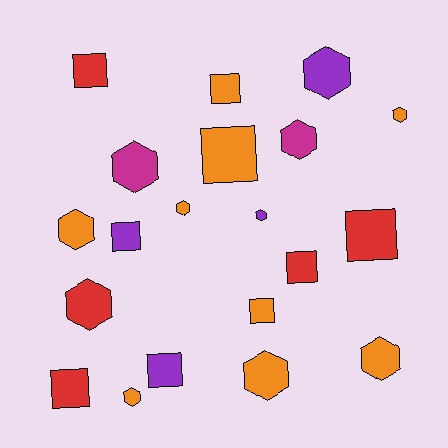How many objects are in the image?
There are 20 objects.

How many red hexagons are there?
There is 1 red hexagon.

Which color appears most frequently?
Orange, with 9 objects.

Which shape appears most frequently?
Hexagon, with 11 objects.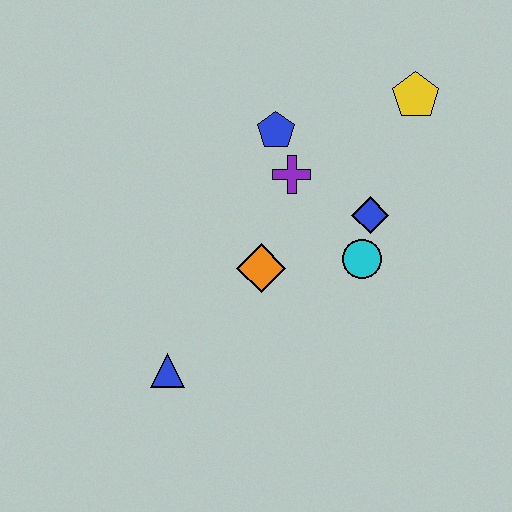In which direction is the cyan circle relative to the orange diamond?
The cyan circle is to the right of the orange diamond.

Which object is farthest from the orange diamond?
The yellow pentagon is farthest from the orange diamond.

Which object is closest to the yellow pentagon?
The blue diamond is closest to the yellow pentagon.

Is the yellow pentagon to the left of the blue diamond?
No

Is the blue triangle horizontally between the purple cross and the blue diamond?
No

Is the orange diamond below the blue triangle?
No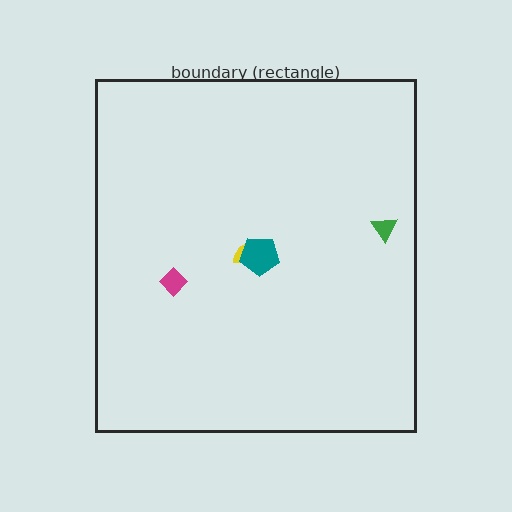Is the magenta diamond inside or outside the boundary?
Inside.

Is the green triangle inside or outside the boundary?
Inside.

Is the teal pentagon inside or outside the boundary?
Inside.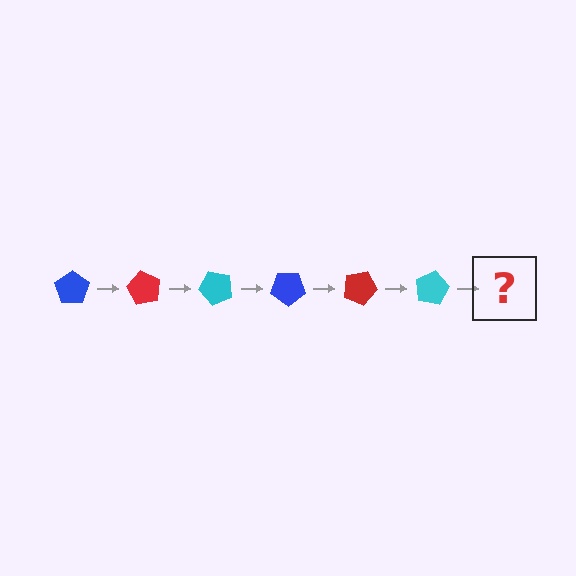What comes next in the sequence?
The next element should be a blue pentagon, rotated 360 degrees from the start.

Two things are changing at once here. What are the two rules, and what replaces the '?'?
The two rules are that it rotates 60 degrees each step and the color cycles through blue, red, and cyan. The '?' should be a blue pentagon, rotated 360 degrees from the start.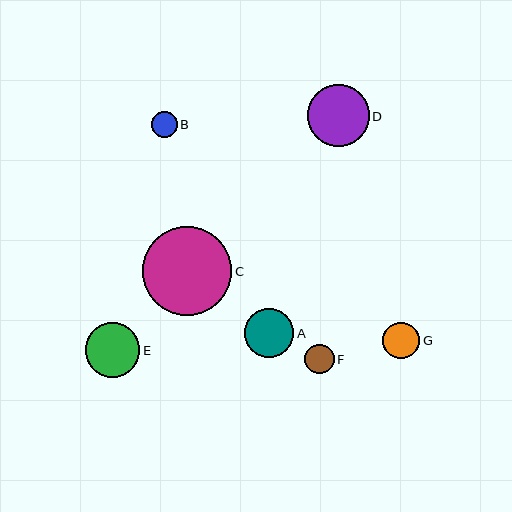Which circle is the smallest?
Circle B is the smallest with a size of approximately 26 pixels.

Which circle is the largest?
Circle C is the largest with a size of approximately 89 pixels.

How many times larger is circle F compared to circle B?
Circle F is approximately 1.1 times the size of circle B.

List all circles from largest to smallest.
From largest to smallest: C, D, E, A, G, F, B.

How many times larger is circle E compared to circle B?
Circle E is approximately 2.1 times the size of circle B.